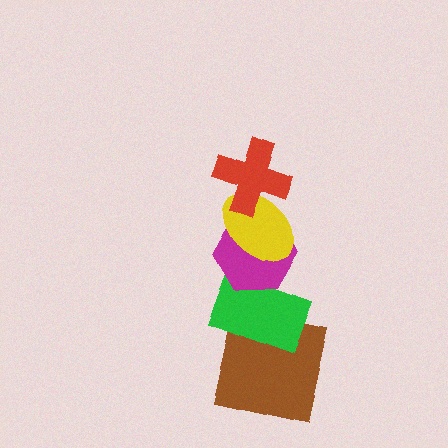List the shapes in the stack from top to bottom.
From top to bottom: the red cross, the yellow ellipse, the magenta hexagon, the green rectangle, the brown square.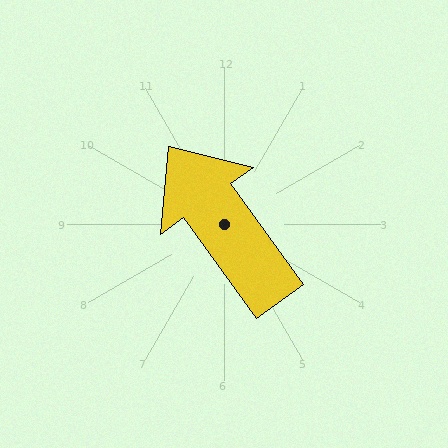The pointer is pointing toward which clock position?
Roughly 11 o'clock.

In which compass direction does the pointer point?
Northwest.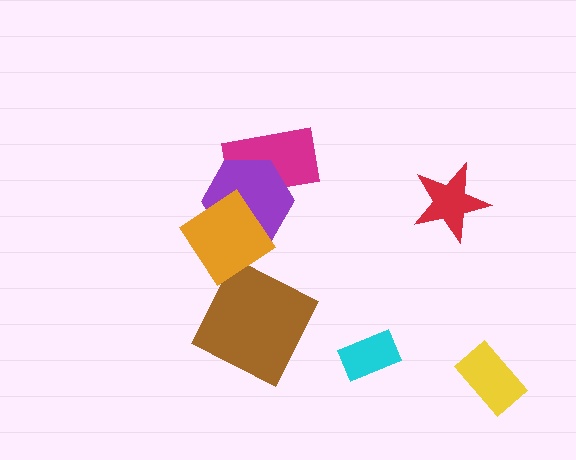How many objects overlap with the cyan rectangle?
0 objects overlap with the cyan rectangle.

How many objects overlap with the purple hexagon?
2 objects overlap with the purple hexagon.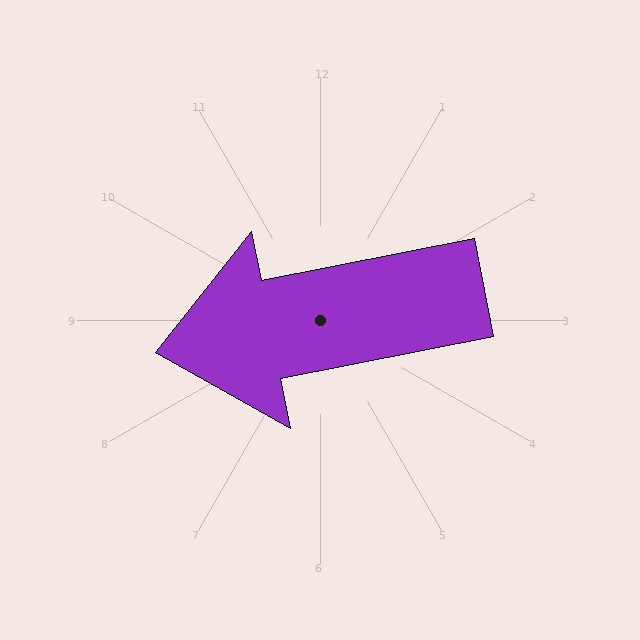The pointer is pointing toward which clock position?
Roughly 9 o'clock.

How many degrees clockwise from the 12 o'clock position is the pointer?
Approximately 259 degrees.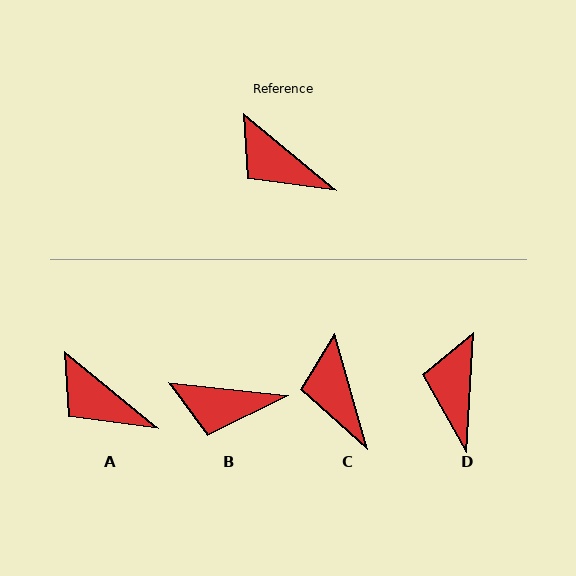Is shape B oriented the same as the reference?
No, it is off by about 33 degrees.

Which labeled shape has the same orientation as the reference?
A.